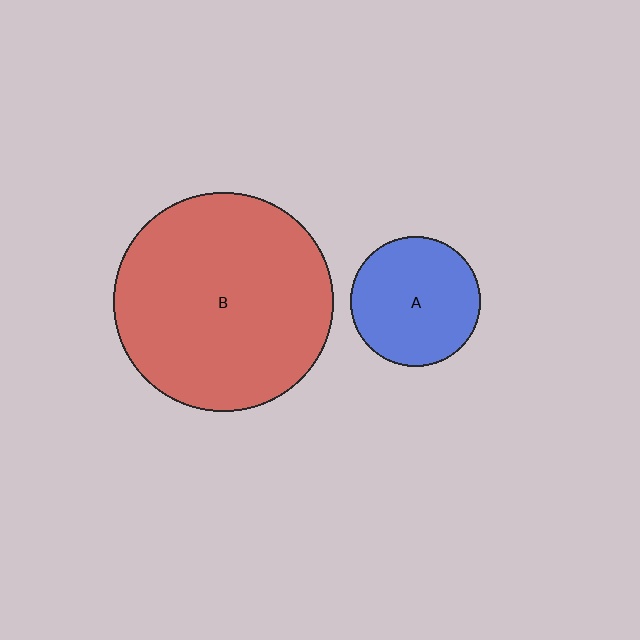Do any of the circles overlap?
No, none of the circles overlap.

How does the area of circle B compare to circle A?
Approximately 2.8 times.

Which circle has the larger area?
Circle B (red).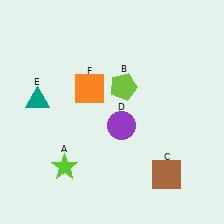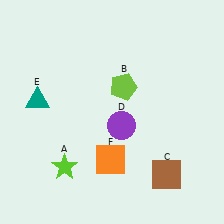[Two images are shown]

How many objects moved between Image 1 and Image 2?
1 object moved between the two images.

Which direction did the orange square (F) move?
The orange square (F) moved down.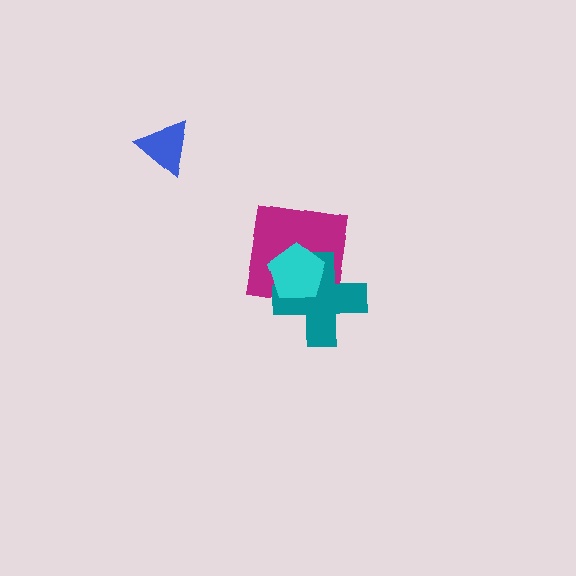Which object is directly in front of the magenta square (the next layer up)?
The teal cross is directly in front of the magenta square.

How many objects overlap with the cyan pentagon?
2 objects overlap with the cyan pentagon.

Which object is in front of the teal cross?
The cyan pentagon is in front of the teal cross.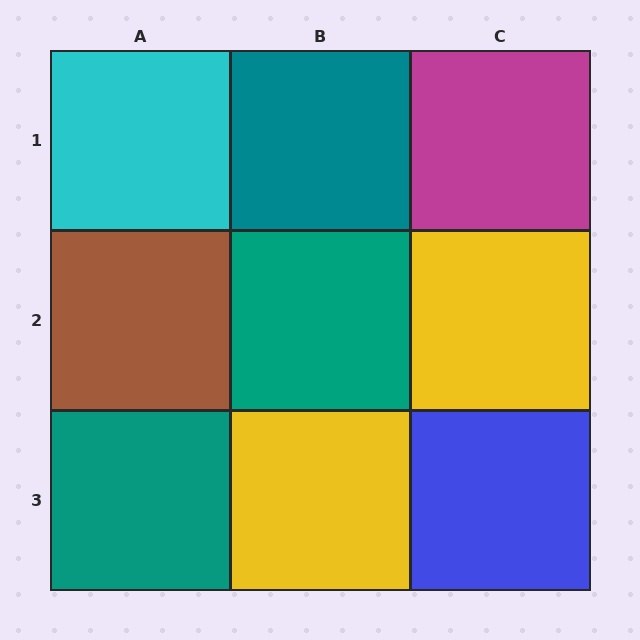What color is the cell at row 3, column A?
Teal.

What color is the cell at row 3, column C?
Blue.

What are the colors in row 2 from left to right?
Brown, teal, yellow.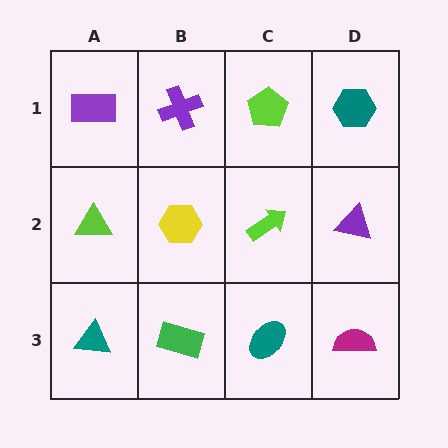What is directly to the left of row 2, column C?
A yellow hexagon.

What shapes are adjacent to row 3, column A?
A lime triangle (row 2, column A), a green rectangle (row 3, column B).